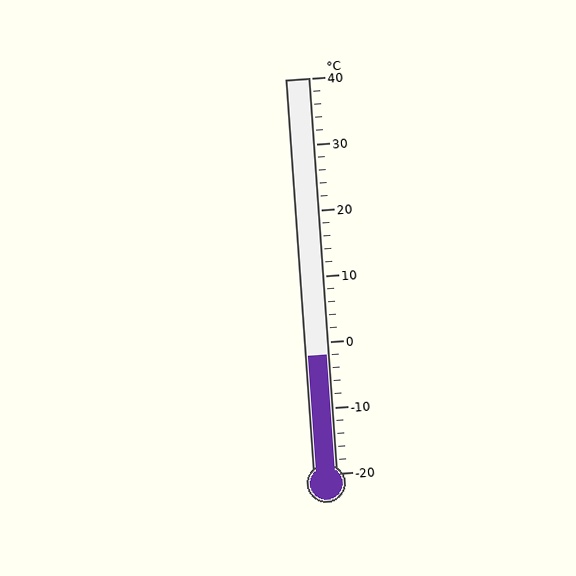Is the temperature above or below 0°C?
The temperature is below 0°C.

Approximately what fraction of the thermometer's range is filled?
The thermometer is filled to approximately 30% of its range.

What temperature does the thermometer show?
The thermometer shows approximately -2°C.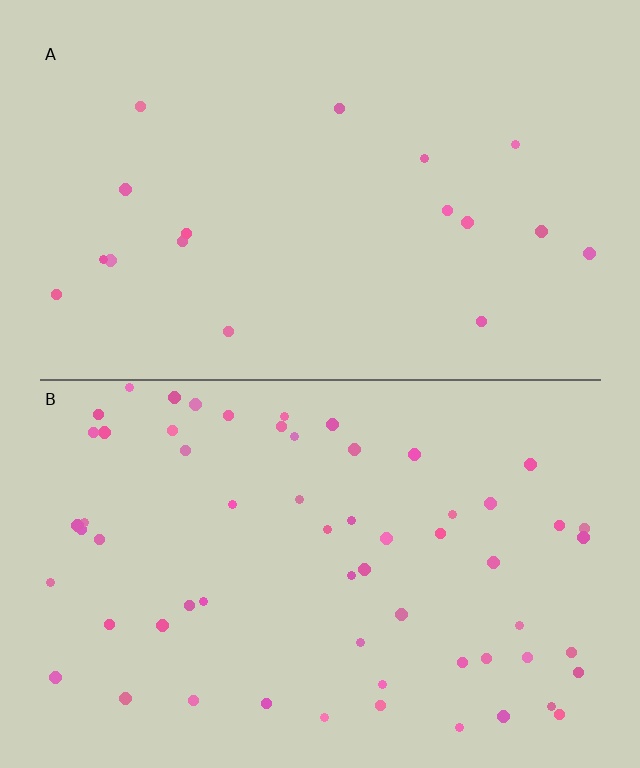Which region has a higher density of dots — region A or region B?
B (the bottom).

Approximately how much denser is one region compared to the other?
Approximately 3.5× — region B over region A.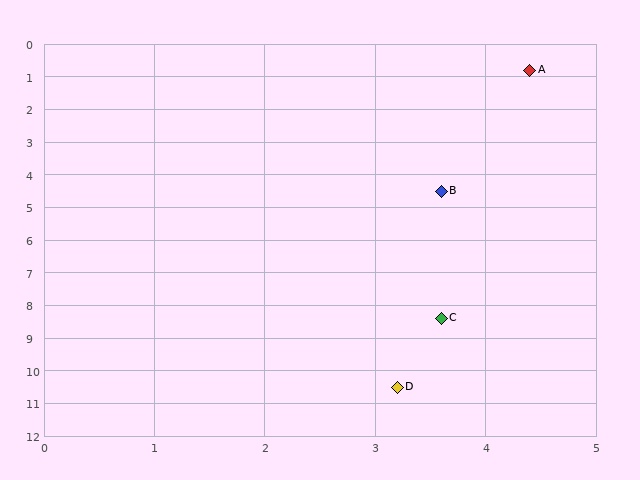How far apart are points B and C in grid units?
Points B and C are about 3.9 grid units apart.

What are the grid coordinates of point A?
Point A is at approximately (4.4, 0.8).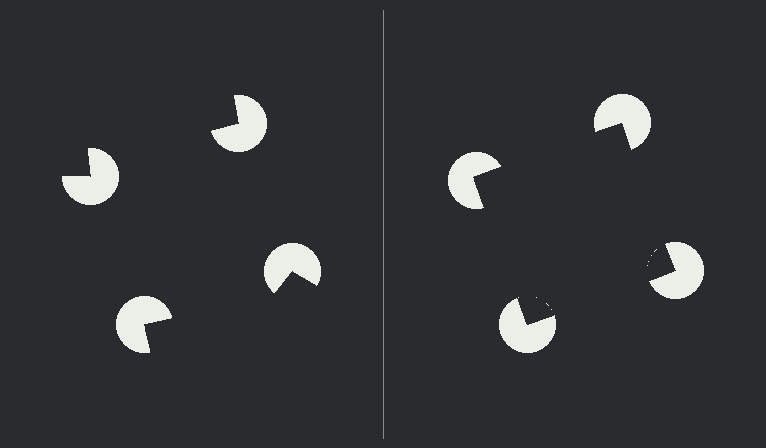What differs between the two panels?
The pac-man discs are positioned identically on both sides; only the wedge orientations differ. On the right they align to a square; on the left they are misaligned.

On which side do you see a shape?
An illusory square appears on the right side. On the left side the wedge cuts are rotated, so no coherent shape forms.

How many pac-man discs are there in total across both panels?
8 — 4 on each side.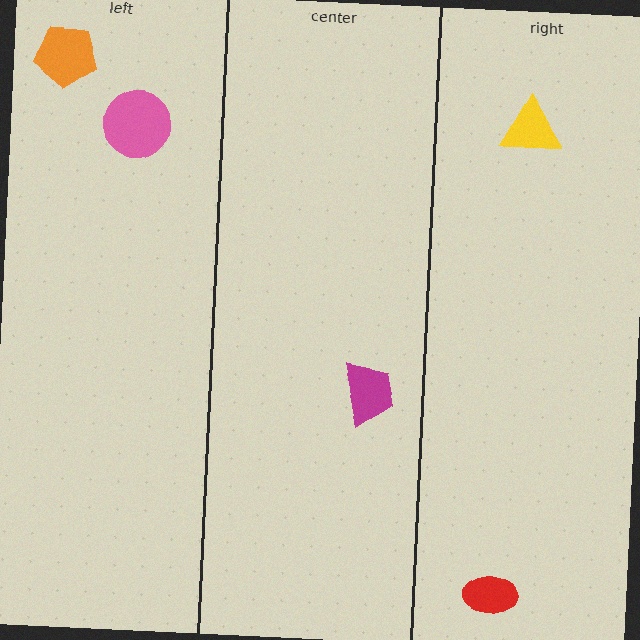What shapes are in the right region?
The yellow triangle, the red ellipse.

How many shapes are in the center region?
1.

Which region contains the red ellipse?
The right region.